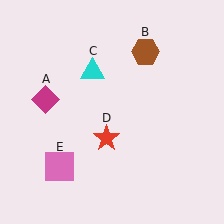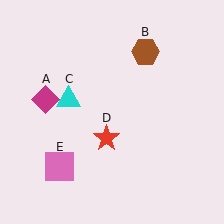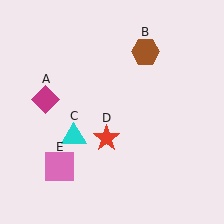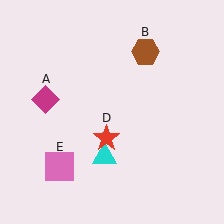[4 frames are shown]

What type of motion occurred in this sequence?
The cyan triangle (object C) rotated counterclockwise around the center of the scene.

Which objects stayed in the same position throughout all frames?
Magenta diamond (object A) and brown hexagon (object B) and red star (object D) and pink square (object E) remained stationary.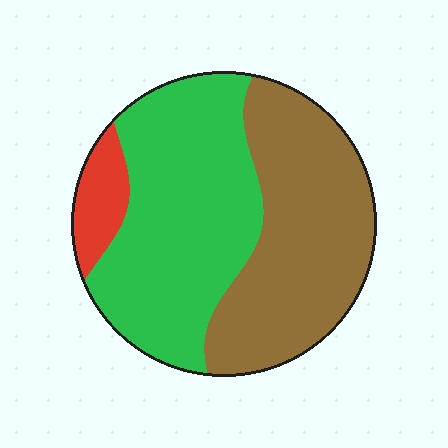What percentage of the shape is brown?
Brown covers roughly 45% of the shape.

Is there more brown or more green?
Green.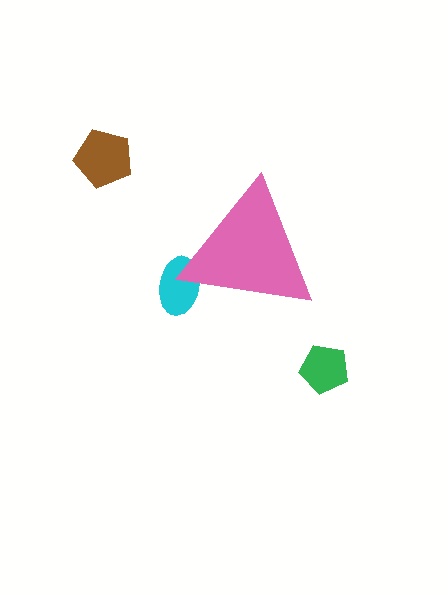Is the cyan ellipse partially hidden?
Yes, the cyan ellipse is partially hidden behind the pink triangle.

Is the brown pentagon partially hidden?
No, the brown pentagon is fully visible.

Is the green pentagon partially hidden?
No, the green pentagon is fully visible.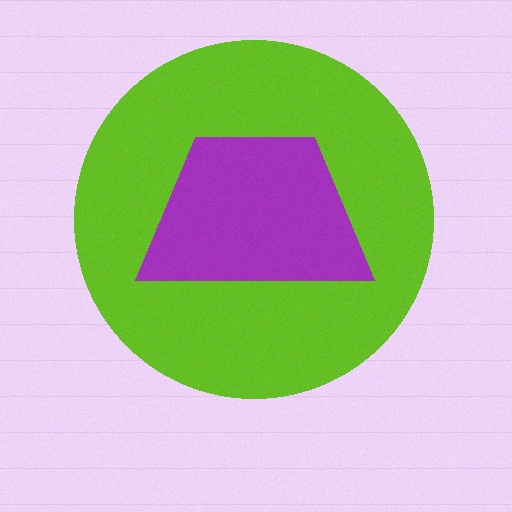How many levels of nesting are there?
2.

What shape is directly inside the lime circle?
The purple trapezoid.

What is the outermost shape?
The lime circle.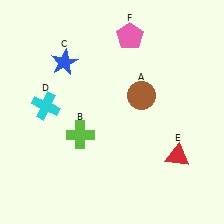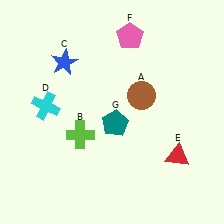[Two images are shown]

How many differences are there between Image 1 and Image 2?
There is 1 difference between the two images.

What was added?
A teal pentagon (G) was added in Image 2.